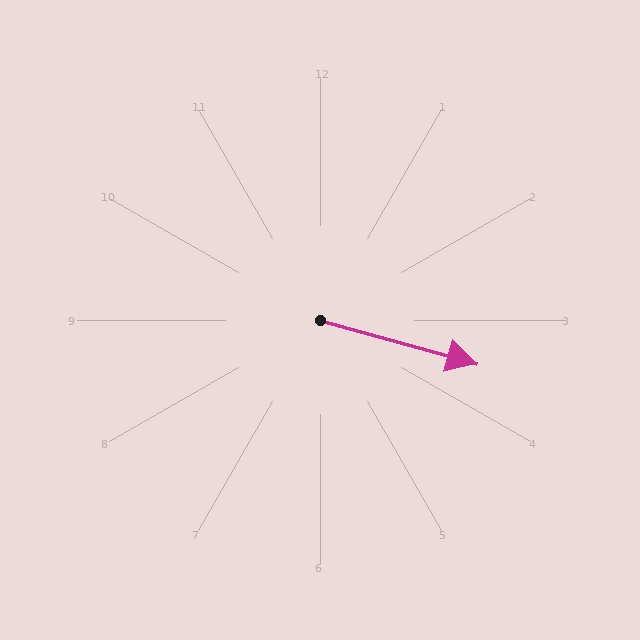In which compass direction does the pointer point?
East.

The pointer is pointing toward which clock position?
Roughly 4 o'clock.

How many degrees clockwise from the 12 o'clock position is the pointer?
Approximately 105 degrees.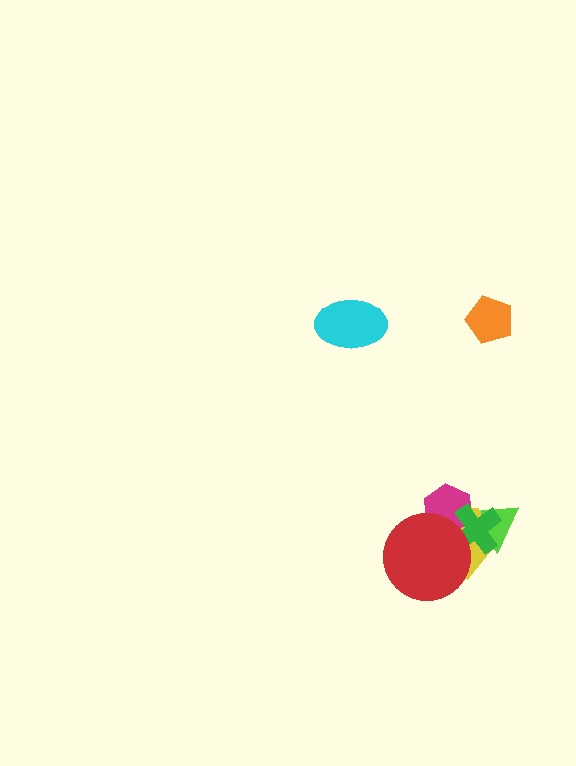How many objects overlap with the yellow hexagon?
4 objects overlap with the yellow hexagon.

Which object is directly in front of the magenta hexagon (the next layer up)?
The green cross is directly in front of the magenta hexagon.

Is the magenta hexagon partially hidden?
Yes, it is partially covered by another shape.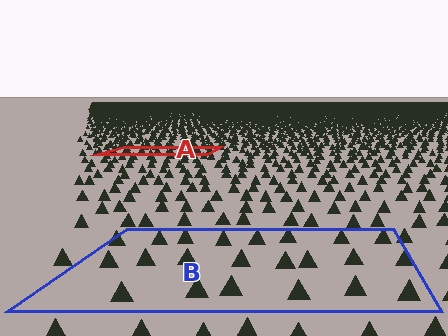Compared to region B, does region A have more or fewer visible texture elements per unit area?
Region A has more texture elements per unit area — they are packed more densely because it is farther away.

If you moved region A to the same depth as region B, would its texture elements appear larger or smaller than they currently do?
They would appear larger. At a closer depth, the same texture elements are projected at a bigger on-screen size.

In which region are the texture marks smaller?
The texture marks are smaller in region A, because it is farther away.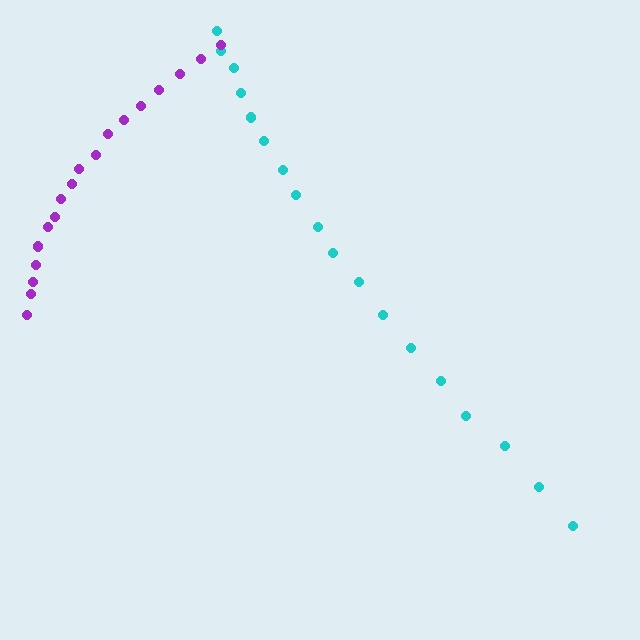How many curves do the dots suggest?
There are 2 distinct paths.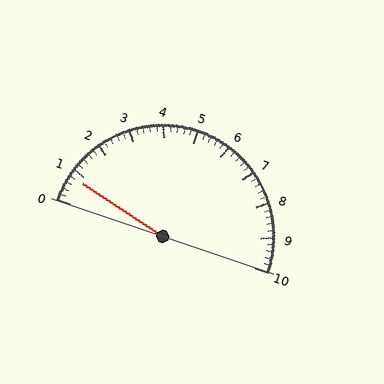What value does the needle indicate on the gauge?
The needle indicates approximately 0.8.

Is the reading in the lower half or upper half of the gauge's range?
The reading is in the lower half of the range (0 to 10).